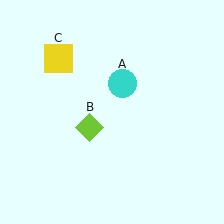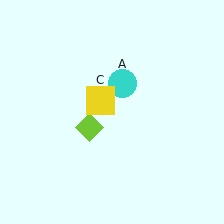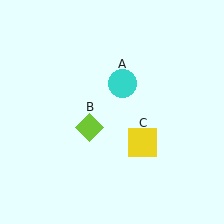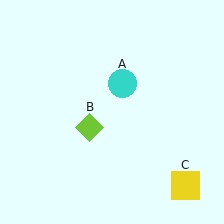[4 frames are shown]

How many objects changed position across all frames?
1 object changed position: yellow square (object C).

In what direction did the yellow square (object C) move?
The yellow square (object C) moved down and to the right.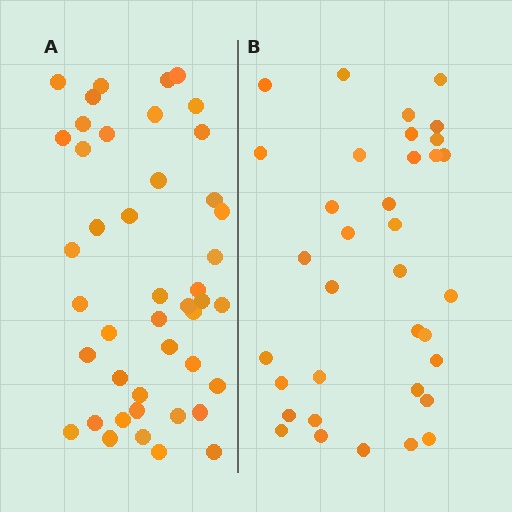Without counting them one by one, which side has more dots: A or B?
Region A (the left region) has more dots.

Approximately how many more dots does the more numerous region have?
Region A has roughly 8 or so more dots than region B.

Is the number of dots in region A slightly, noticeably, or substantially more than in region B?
Region A has noticeably more, but not dramatically so. The ratio is roughly 1.3 to 1.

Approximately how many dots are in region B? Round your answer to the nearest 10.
About 40 dots. (The exact count is 35, which rounds to 40.)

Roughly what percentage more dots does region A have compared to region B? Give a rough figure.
About 25% more.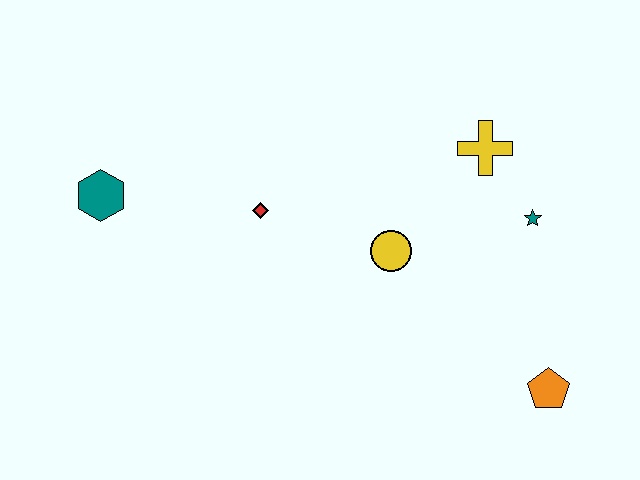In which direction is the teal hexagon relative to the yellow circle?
The teal hexagon is to the left of the yellow circle.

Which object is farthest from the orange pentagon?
The teal hexagon is farthest from the orange pentagon.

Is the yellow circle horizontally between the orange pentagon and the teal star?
No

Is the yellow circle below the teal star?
Yes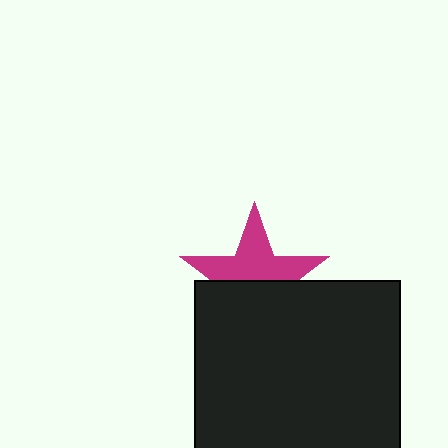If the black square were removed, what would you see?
You would see the complete magenta star.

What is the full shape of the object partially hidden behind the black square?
The partially hidden object is a magenta star.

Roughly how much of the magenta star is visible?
About half of it is visible (roughly 53%).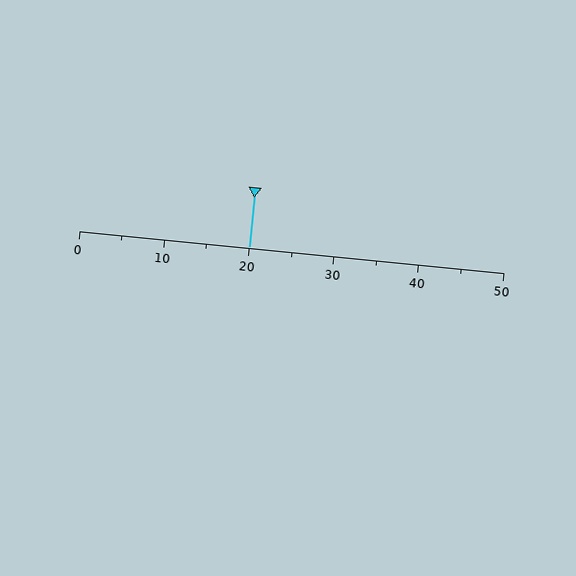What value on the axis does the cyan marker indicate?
The marker indicates approximately 20.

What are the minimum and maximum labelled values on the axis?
The axis runs from 0 to 50.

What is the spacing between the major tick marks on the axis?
The major ticks are spaced 10 apart.